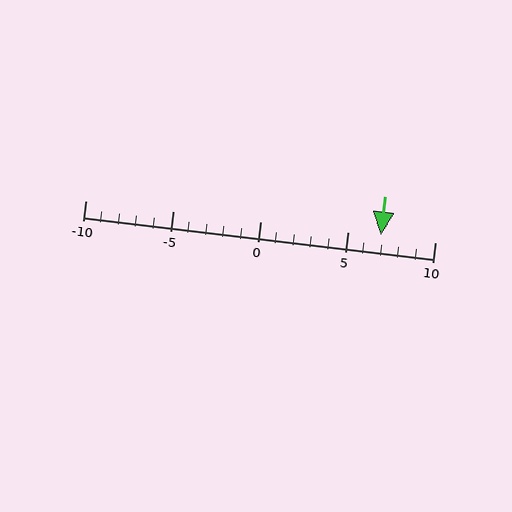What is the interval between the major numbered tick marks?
The major tick marks are spaced 5 units apart.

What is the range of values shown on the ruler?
The ruler shows values from -10 to 10.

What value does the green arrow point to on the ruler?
The green arrow points to approximately 7.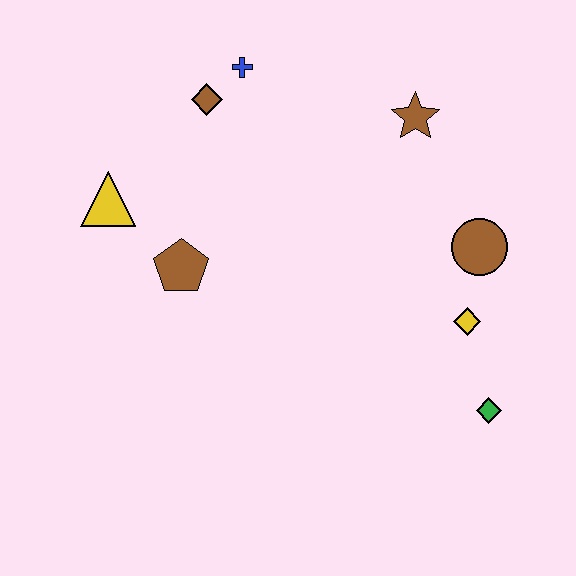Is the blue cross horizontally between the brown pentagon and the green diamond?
Yes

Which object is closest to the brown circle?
The yellow diamond is closest to the brown circle.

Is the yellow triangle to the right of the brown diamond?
No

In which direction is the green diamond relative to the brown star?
The green diamond is below the brown star.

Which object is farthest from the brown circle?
The yellow triangle is farthest from the brown circle.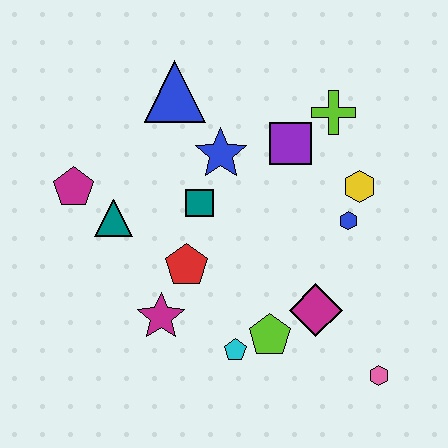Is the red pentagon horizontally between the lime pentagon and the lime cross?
No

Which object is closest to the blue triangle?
The blue star is closest to the blue triangle.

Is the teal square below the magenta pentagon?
Yes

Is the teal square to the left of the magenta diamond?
Yes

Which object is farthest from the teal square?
The pink hexagon is farthest from the teal square.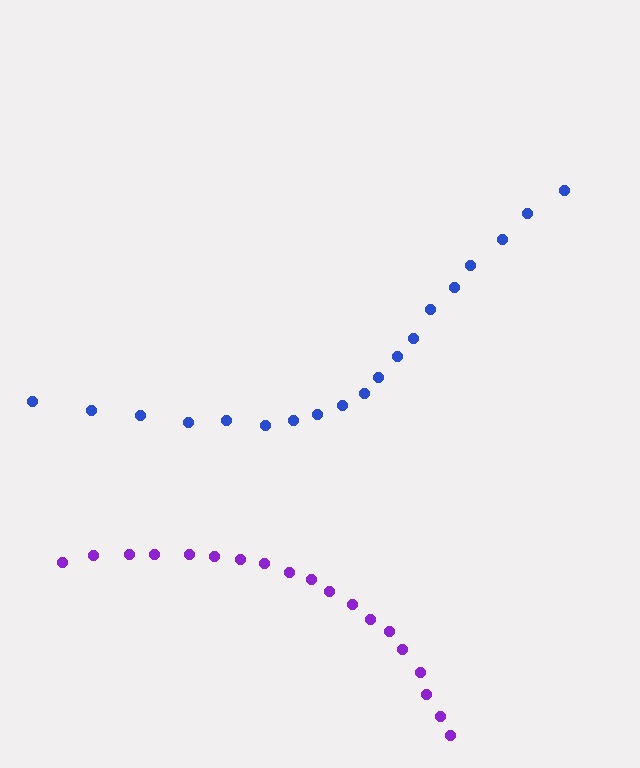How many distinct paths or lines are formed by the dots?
There are 2 distinct paths.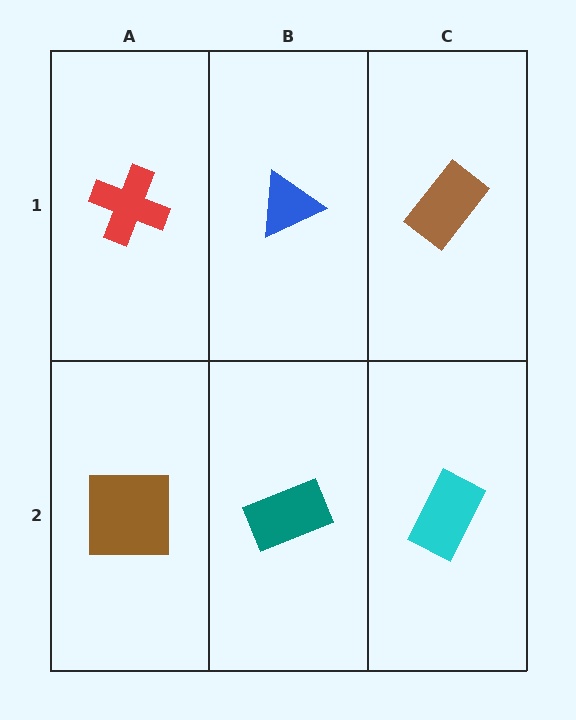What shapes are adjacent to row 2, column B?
A blue triangle (row 1, column B), a brown square (row 2, column A), a cyan rectangle (row 2, column C).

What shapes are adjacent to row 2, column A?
A red cross (row 1, column A), a teal rectangle (row 2, column B).